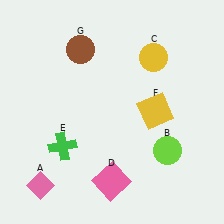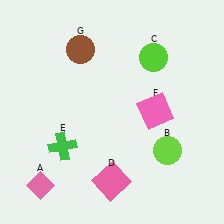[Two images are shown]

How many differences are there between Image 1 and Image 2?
There are 2 differences between the two images.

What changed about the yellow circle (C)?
In Image 1, C is yellow. In Image 2, it changed to lime.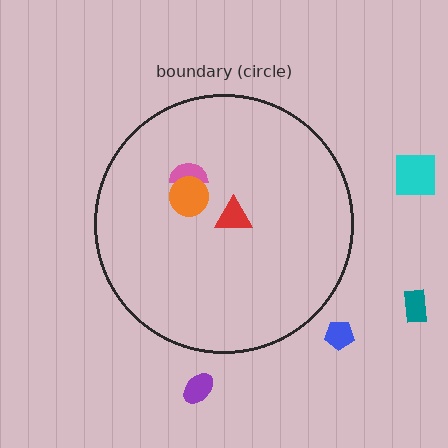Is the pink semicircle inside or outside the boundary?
Inside.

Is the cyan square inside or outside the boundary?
Outside.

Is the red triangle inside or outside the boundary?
Inside.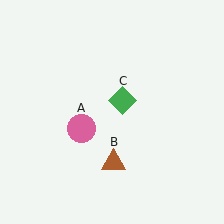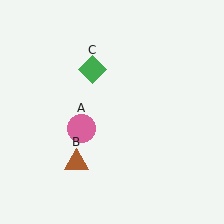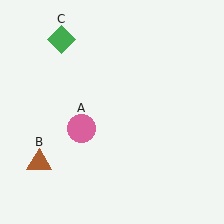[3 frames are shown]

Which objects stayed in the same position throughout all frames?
Pink circle (object A) remained stationary.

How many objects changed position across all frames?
2 objects changed position: brown triangle (object B), green diamond (object C).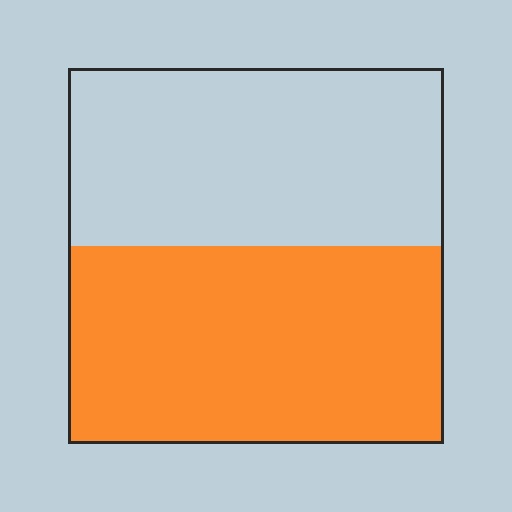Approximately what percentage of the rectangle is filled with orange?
Approximately 55%.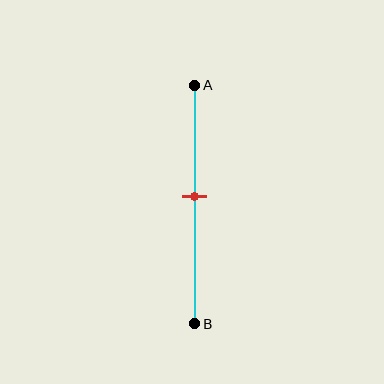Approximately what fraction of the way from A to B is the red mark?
The red mark is approximately 45% of the way from A to B.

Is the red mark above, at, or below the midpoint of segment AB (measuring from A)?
The red mark is above the midpoint of segment AB.